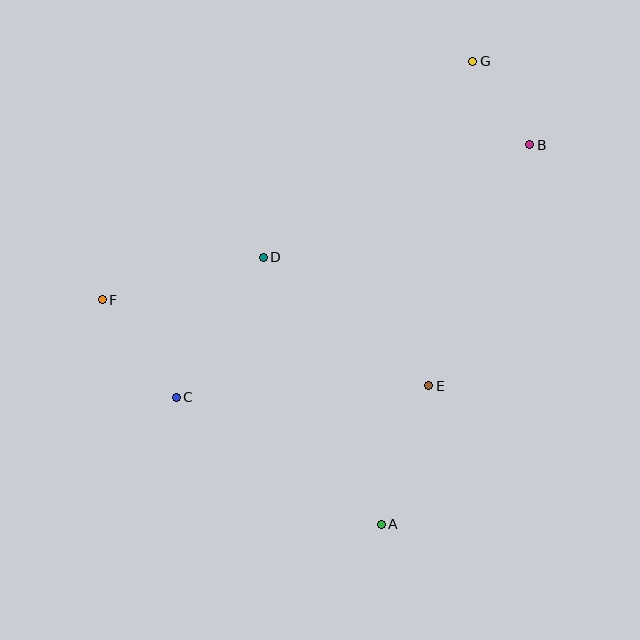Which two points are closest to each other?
Points B and G are closest to each other.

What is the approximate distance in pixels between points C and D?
The distance between C and D is approximately 165 pixels.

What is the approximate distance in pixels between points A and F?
The distance between A and F is approximately 358 pixels.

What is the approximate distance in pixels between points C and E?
The distance between C and E is approximately 252 pixels.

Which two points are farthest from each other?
Points A and G are farthest from each other.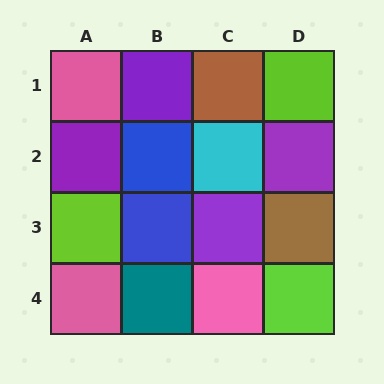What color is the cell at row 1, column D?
Lime.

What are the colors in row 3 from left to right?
Lime, blue, purple, brown.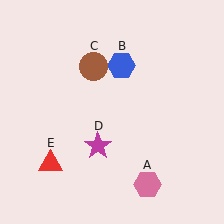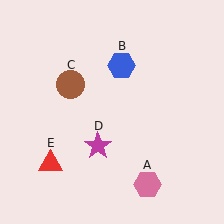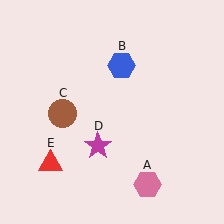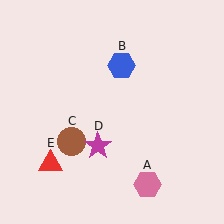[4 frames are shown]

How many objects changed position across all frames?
1 object changed position: brown circle (object C).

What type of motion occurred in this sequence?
The brown circle (object C) rotated counterclockwise around the center of the scene.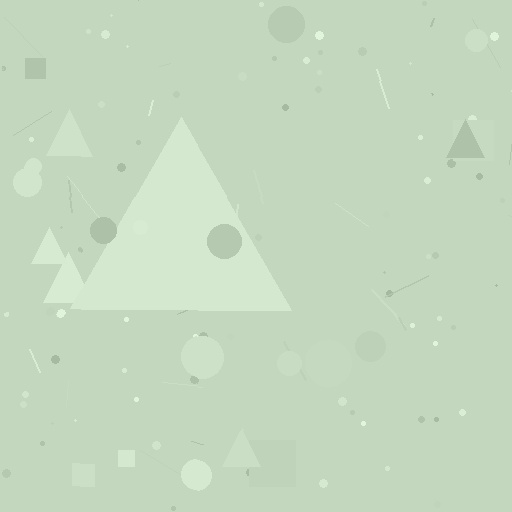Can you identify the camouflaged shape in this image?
The camouflaged shape is a triangle.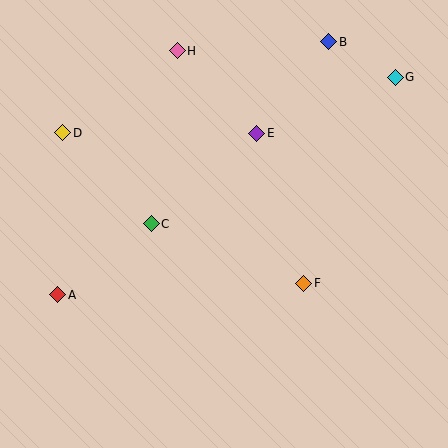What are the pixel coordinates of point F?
Point F is at (304, 283).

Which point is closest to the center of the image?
Point C at (151, 224) is closest to the center.